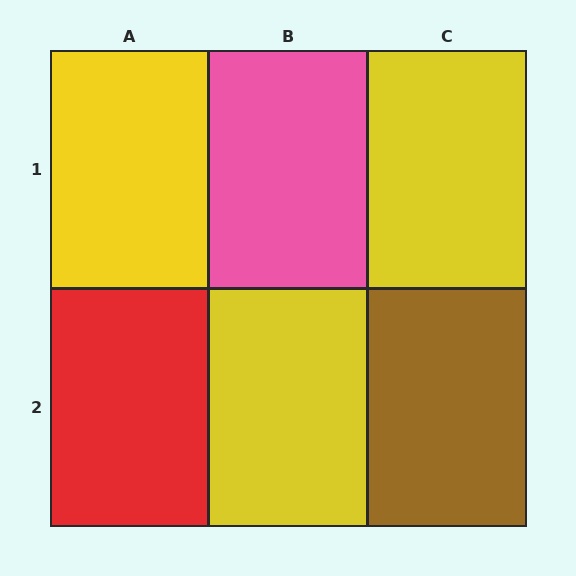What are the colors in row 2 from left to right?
Red, yellow, brown.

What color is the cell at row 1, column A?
Yellow.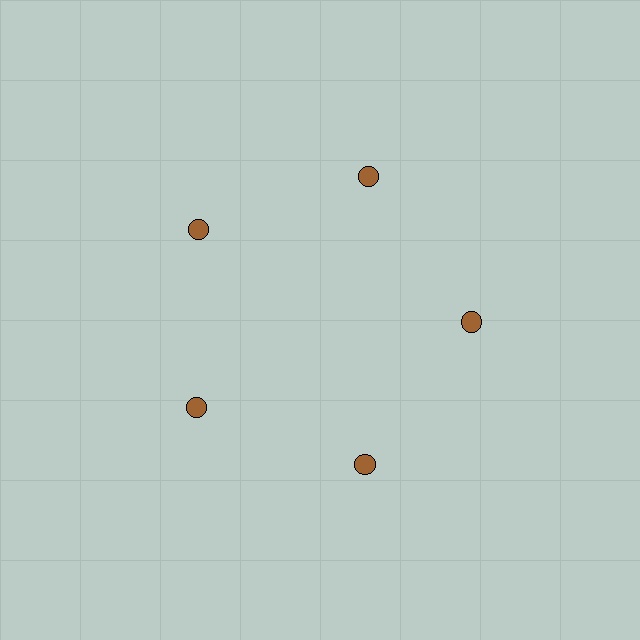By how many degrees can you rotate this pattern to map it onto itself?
The pattern maps onto itself every 72 degrees of rotation.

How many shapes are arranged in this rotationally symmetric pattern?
There are 5 shapes, arranged in 5 groups of 1.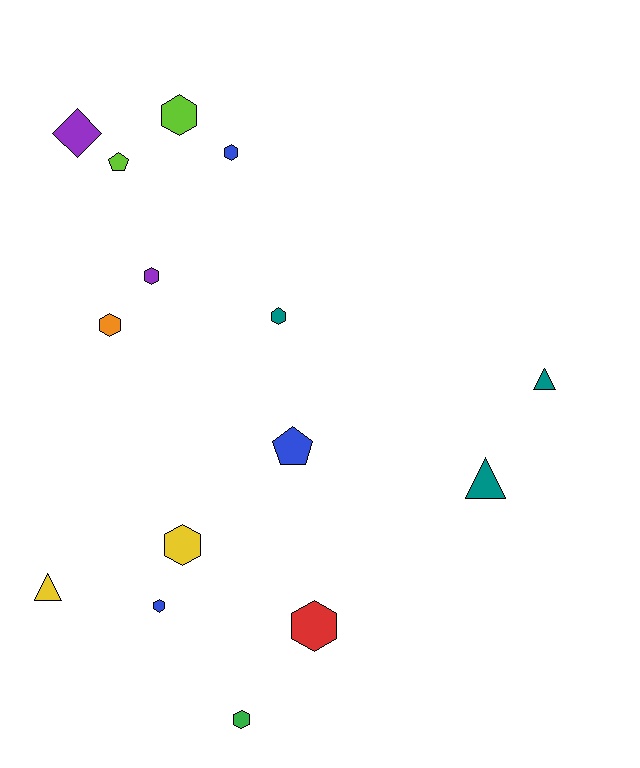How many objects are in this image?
There are 15 objects.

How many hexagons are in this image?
There are 9 hexagons.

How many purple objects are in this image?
There are 2 purple objects.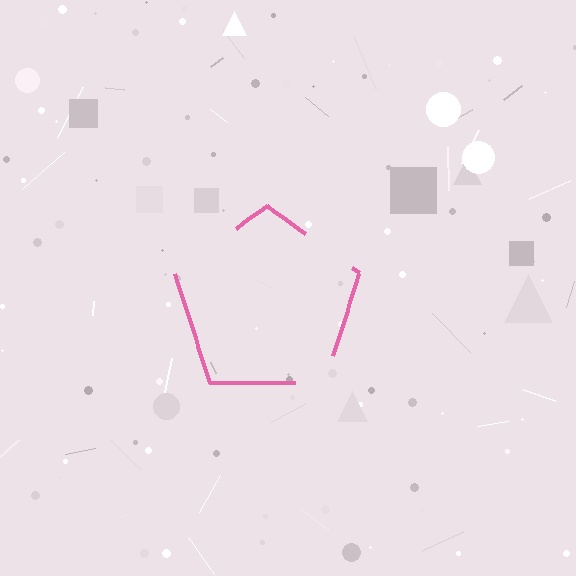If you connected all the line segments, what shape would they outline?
They would outline a pentagon.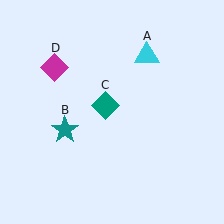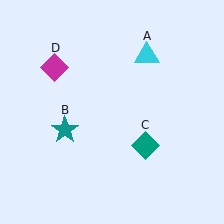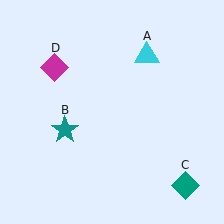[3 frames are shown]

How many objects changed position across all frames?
1 object changed position: teal diamond (object C).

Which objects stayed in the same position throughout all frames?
Cyan triangle (object A) and teal star (object B) and magenta diamond (object D) remained stationary.